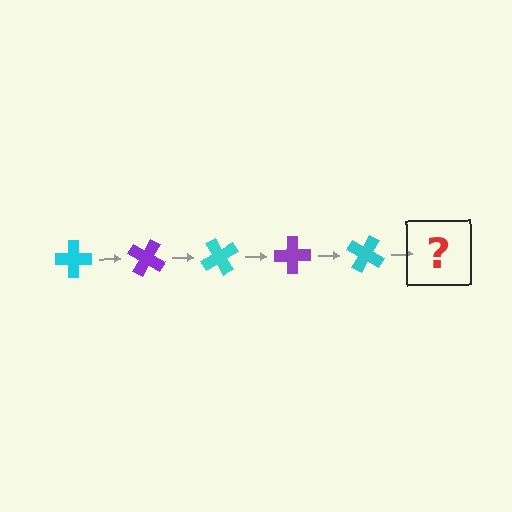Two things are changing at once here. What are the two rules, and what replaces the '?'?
The two rules are that it rotates 30 degrees each step and the color cycles through cyan and purple. The '?' should be a purple cross, rotated 150 degrees from the start.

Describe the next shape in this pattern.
It should be a purple cross, rotated 150 degrees from the start.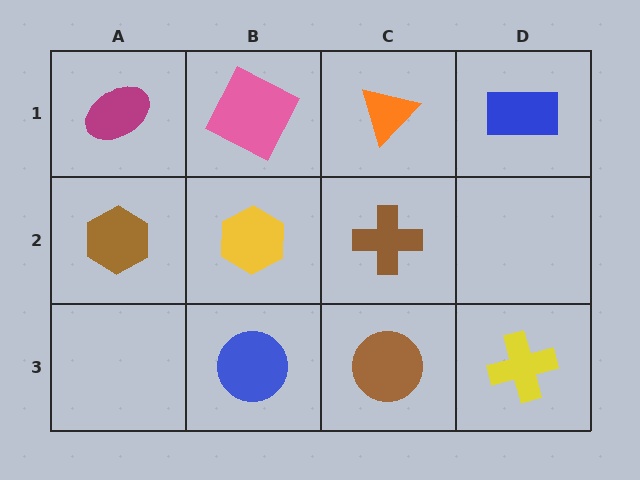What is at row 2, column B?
A yellow hexagon.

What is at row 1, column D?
A blue rectangle.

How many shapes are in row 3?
3 shapes.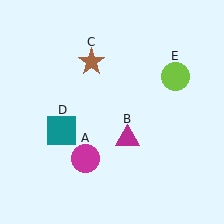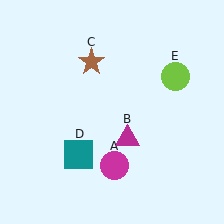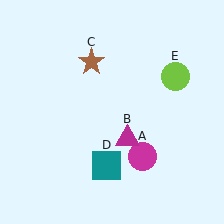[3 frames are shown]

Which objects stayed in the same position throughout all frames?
Magenta triangle (object B) and brown star (object C) and lime circle (object E) remained stationary.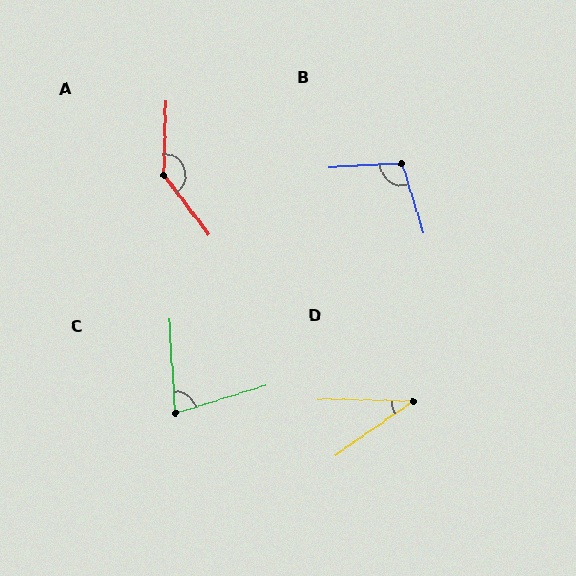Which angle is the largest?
A, at approximately 141 degrees.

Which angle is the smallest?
D, at approximately 37 degrees.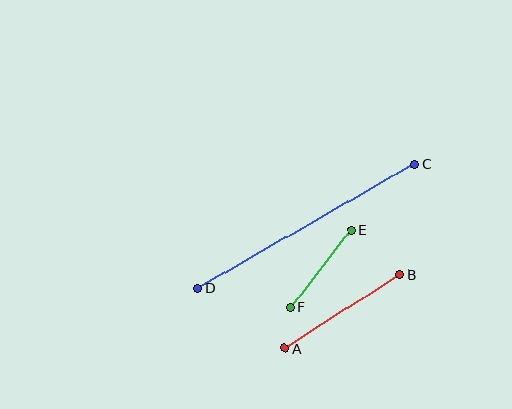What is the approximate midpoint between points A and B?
The midpoint is at approximately (342, 311) pixels.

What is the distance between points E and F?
The distance is approximately 98 pixels.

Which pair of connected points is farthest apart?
Points C and D are farthest apart.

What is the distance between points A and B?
The distance is approximately 136 pixels.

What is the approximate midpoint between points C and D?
The midpoint is at approximately (306, 226) pixels.